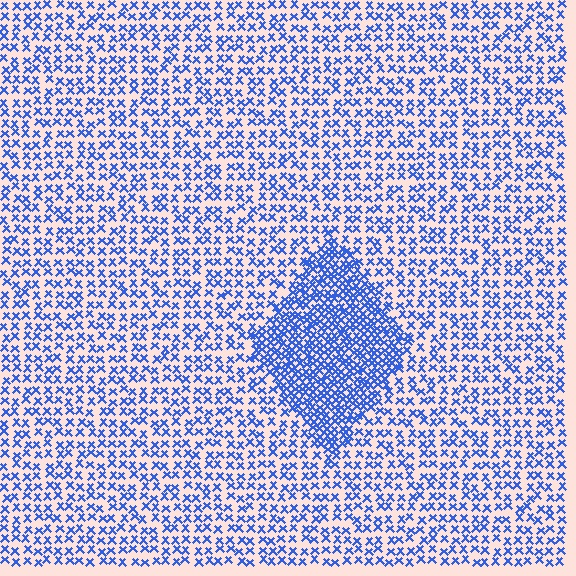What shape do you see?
I see a diamond.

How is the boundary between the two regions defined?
The boundary is defined by a change in element density (approximately 2.2x ratio). All elements are the same color, size, and shape.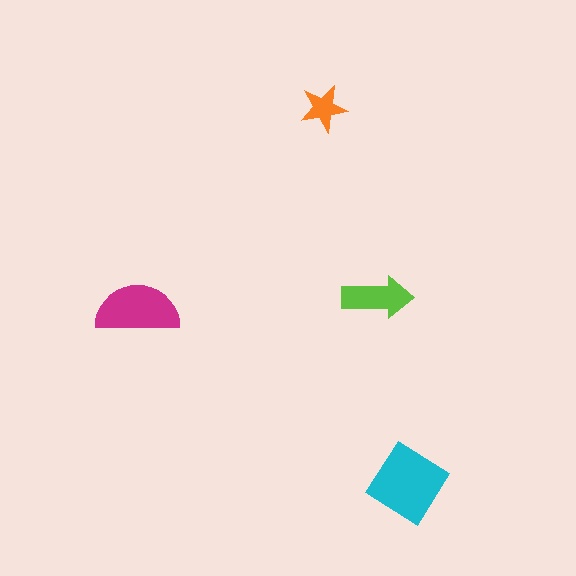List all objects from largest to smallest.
The cyan diamond, the magenta semicircle, the lime arrow, the orange star.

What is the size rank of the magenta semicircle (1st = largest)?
2nd.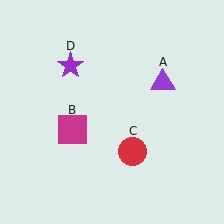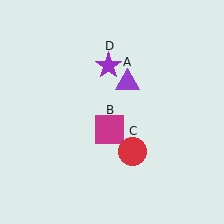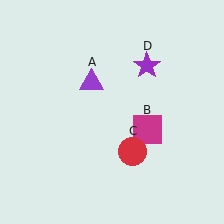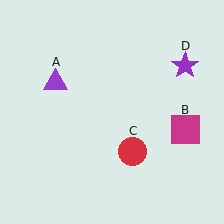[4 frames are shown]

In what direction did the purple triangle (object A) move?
The purple triangle (object A) moved left.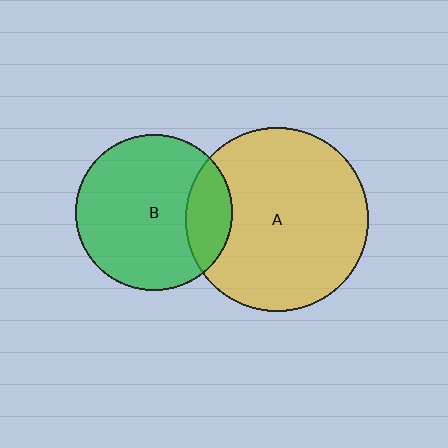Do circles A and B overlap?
Yes.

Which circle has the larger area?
Circle A (yellow).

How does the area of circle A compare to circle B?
Approximately 1.4 times.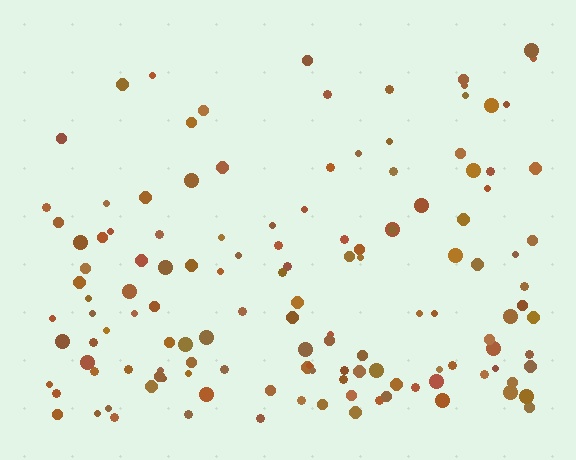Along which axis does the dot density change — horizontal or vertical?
Vertical.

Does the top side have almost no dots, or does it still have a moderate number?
Still a moderate number, just noticeably fewer than the bottom.